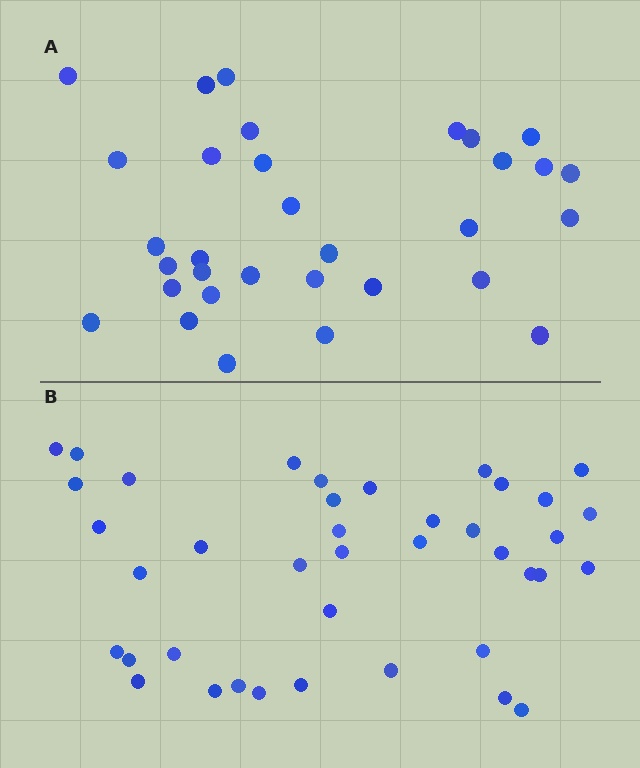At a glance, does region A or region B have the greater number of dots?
Region B (the bottom region) has more dots.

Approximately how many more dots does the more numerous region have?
Region B has roughly 8 or so more dots than region A.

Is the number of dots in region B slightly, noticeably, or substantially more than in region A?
Region B has noticeably more, but not dramatically so. The ratio is roughly 1.2 to 1.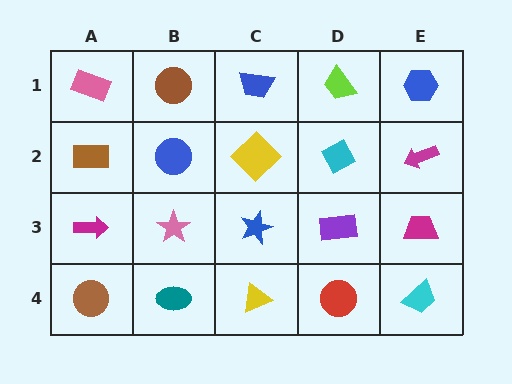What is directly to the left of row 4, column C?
A teal ellipse.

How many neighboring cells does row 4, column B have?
3.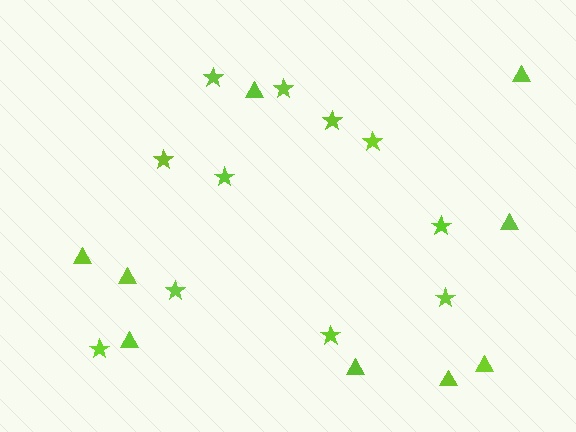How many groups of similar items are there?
There are 2 groups: one group of stars (11) and one group of triangles (9).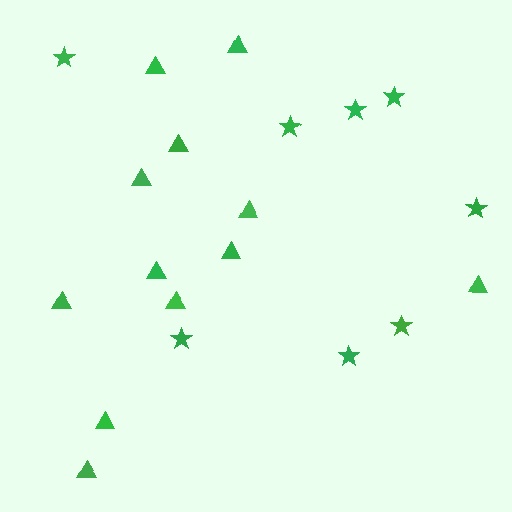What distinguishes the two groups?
There are 2 groups: one group of stars (8) and one group of triangles (12).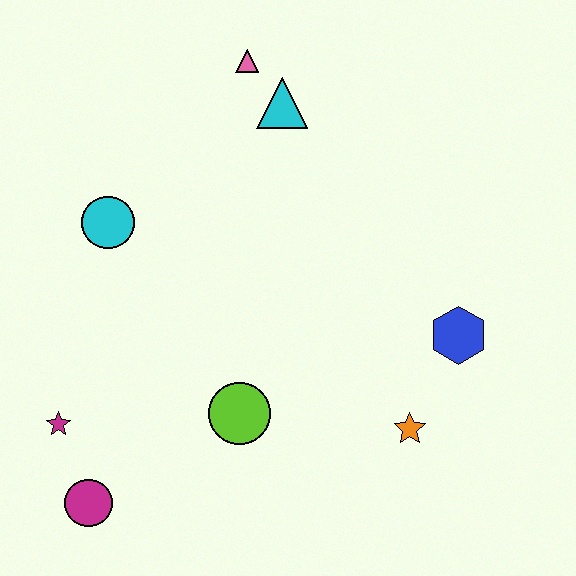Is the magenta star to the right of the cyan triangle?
No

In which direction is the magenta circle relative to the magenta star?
The magenta circle is below the magenta star.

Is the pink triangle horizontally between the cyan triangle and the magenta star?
Yes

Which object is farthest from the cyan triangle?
The magenta circle is farthest from the cyan triangle.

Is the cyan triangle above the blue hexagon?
Yes